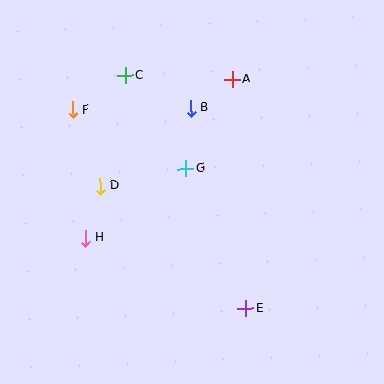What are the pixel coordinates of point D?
Point D is at (100, 186).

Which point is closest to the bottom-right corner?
Point E is closest to the bottom-right corner.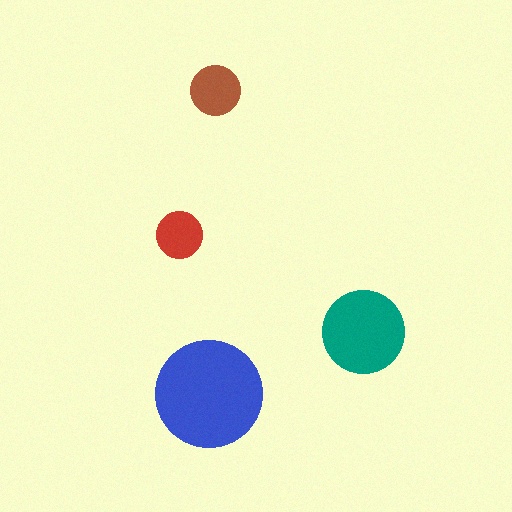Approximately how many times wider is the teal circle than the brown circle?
About 1.5 times wider.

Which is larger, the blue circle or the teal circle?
The blue one.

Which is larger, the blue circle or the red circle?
The blue one.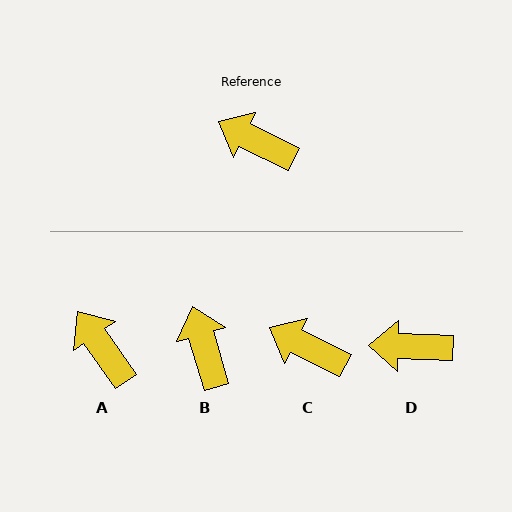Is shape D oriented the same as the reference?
No, it is off by about 25 degrees.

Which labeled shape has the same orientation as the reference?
C.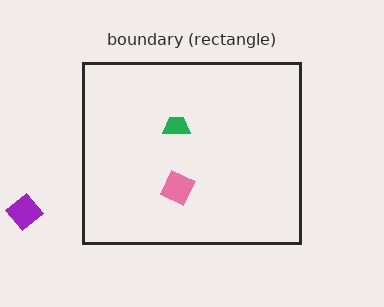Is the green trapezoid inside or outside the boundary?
Inside.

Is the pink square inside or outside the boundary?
Inside.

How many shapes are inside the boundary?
2 inside, 1 outside.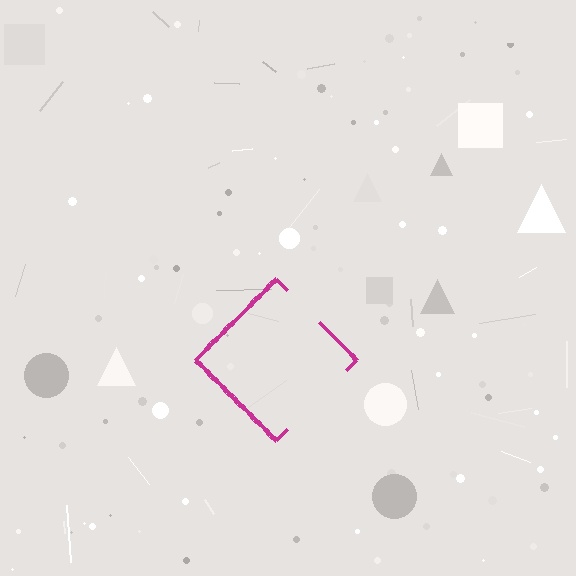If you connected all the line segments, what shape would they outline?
They would outline a diamond.